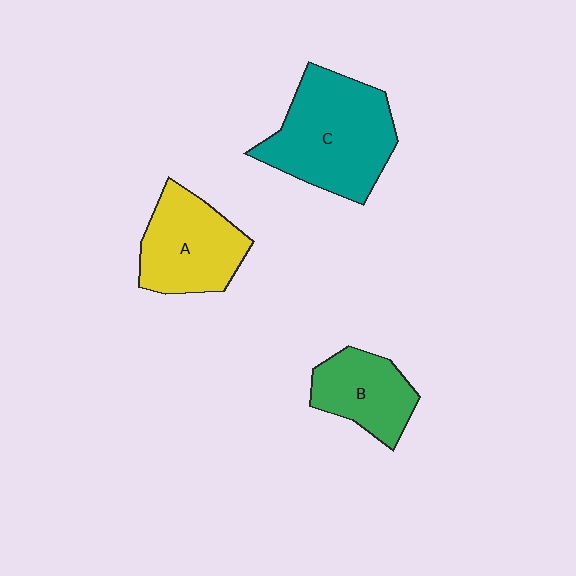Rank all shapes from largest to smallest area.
From largest to smallest: C (teal), A (yellow), B (green).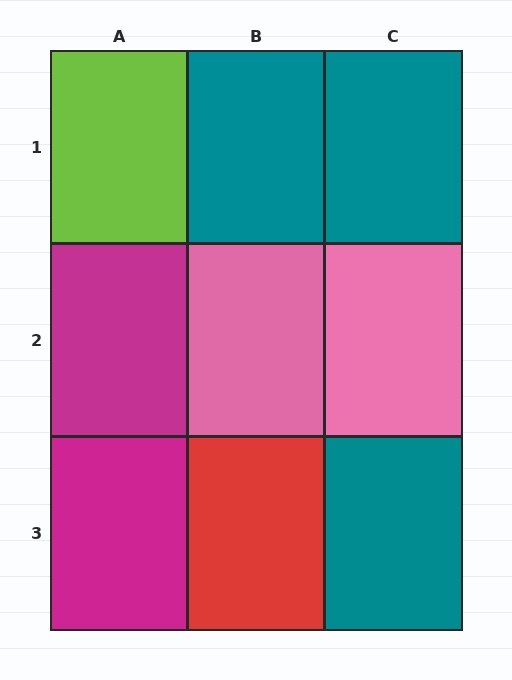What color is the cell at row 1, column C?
Teal.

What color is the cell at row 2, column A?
Magenta.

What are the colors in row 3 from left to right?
Magenta, red, teal.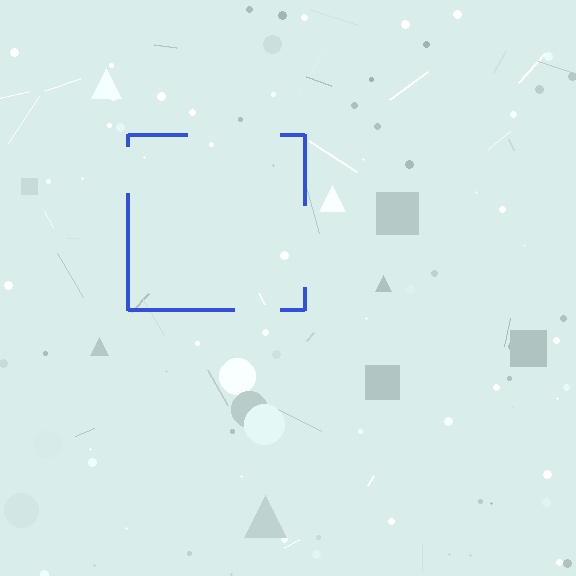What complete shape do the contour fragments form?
The contour fragments form a square.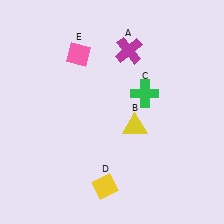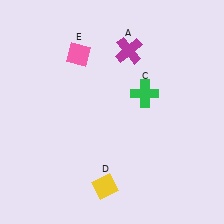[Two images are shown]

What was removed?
The yellow triangle (B) was removed in Image 2.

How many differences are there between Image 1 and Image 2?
There is 1 difference between the two images.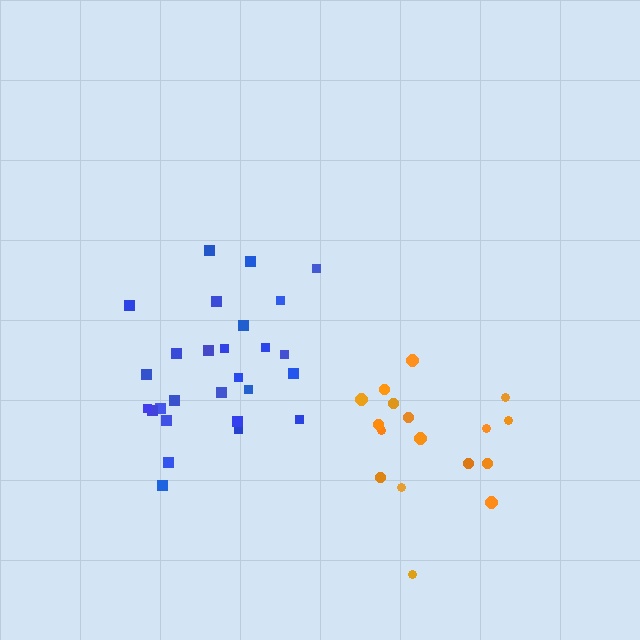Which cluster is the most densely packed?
Blue.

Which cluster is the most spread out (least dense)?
Orange.